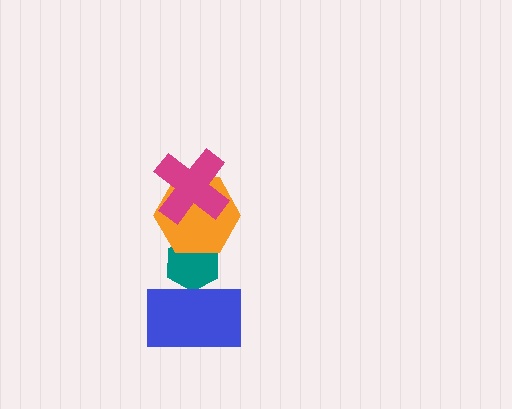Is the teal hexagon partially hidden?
Yes, it is partially covered by another shape.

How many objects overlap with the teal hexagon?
2 objects overlap with the teal hexagon.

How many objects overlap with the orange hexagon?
2 objects overlap with the orange hexagon.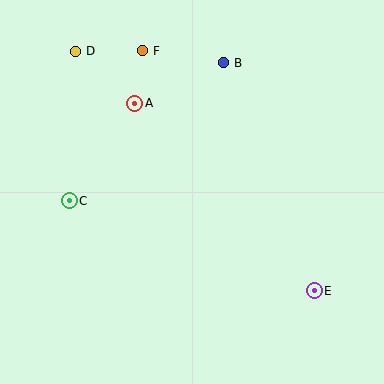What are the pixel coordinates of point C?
Point C is at (69, 201).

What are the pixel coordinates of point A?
Point A is at (135, 103).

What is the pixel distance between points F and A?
The distance between F and A is 53 pixels.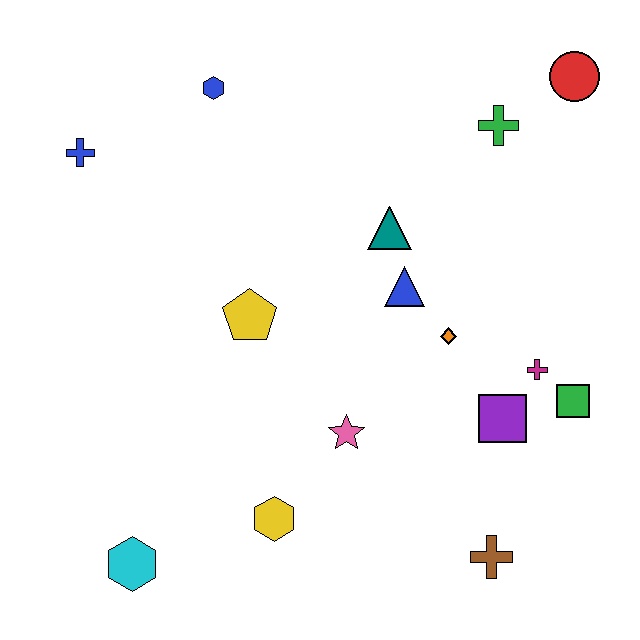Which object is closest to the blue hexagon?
The blue cross is closest to the blue hexagon.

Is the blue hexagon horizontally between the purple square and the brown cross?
No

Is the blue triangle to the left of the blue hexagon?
No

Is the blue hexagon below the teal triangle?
No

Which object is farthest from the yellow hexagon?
The red circle is farthest from the yellow hexagon.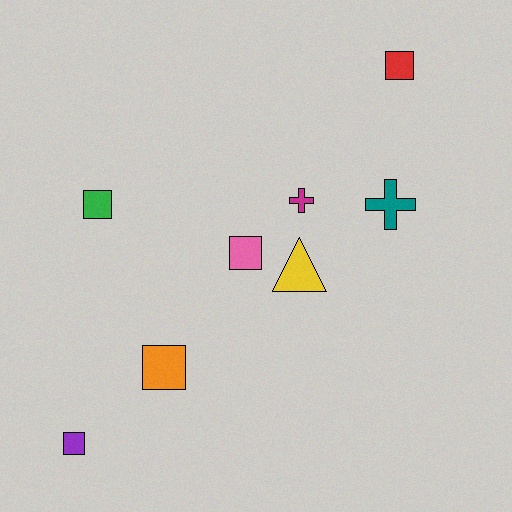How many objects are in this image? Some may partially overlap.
There are 8 objects.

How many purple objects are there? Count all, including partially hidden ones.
There is 1 purple object.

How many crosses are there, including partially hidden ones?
There are 2 crosses.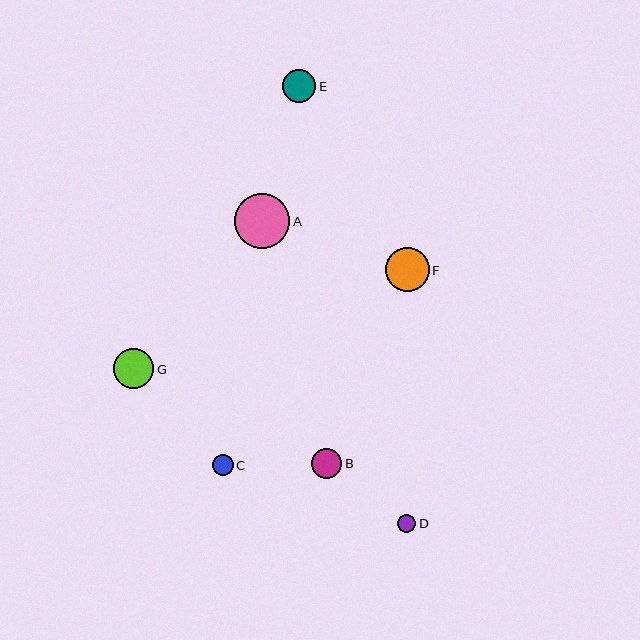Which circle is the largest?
Circle A is the largest with a size of approximately 55 pixels.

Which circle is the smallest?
Circle D is the smallest with a size of approximately 18 pixels.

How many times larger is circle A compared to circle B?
Circle A is approximately 1.8 times the size of circle B.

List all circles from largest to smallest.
From largest to smallest: A, F, G, E, B, C, D.